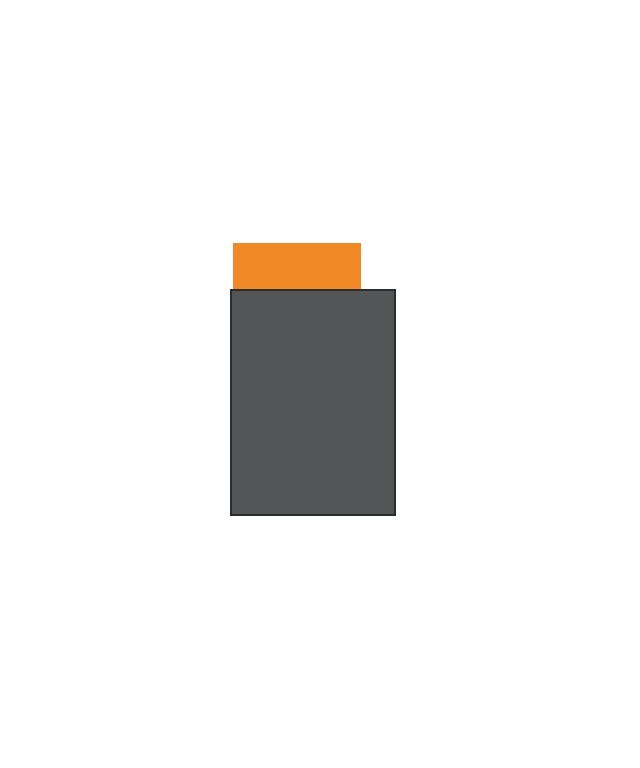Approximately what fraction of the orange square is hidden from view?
Roughly 64% of the orange square is hidden behind the dark gray rectangle.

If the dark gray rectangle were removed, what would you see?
You would see the complete orange square.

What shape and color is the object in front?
The object in front is a dark gray rectangle.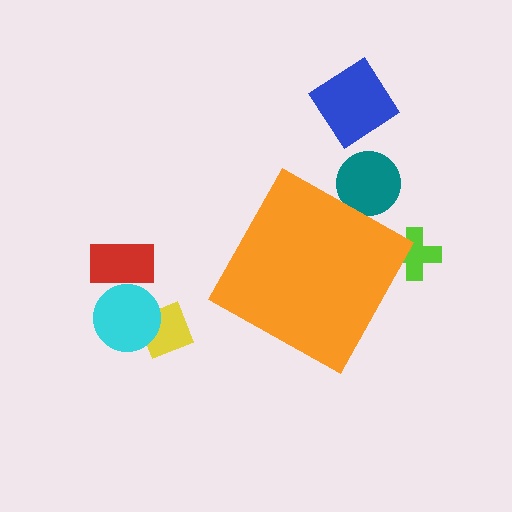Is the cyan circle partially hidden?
No, the cyan circle is fully visible.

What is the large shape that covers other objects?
An orange diamond.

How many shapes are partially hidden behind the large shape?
2 shapes are partially hidden.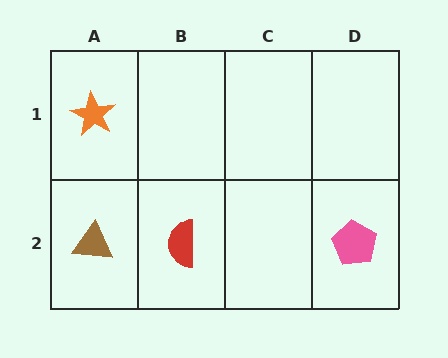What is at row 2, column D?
A pink pentagon.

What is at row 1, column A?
An orange star.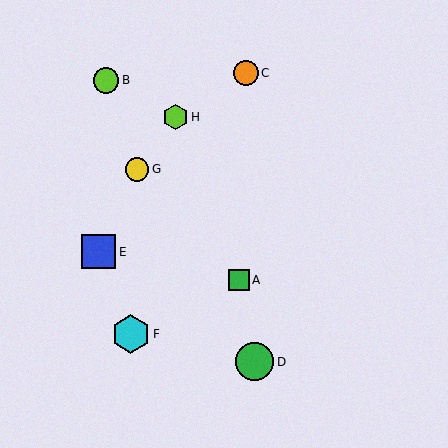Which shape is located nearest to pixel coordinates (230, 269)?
The green square (labeled A) at (239, 280) is nearest to that location.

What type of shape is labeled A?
Shape A is a green square.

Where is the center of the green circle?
The center of the green circle is at (254, 362).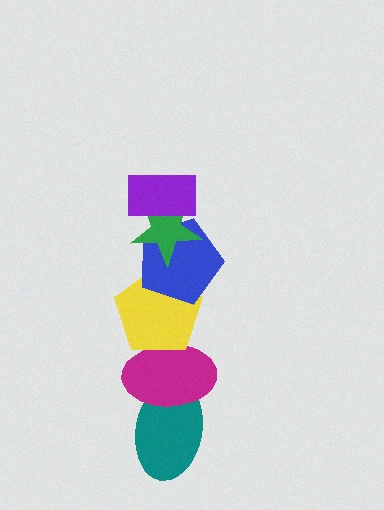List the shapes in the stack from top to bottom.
From top to bottom: the purple rectangle, the green star, the blue pentagon, the yellow pentagon, the magenta ellipse, the teal ellipse.